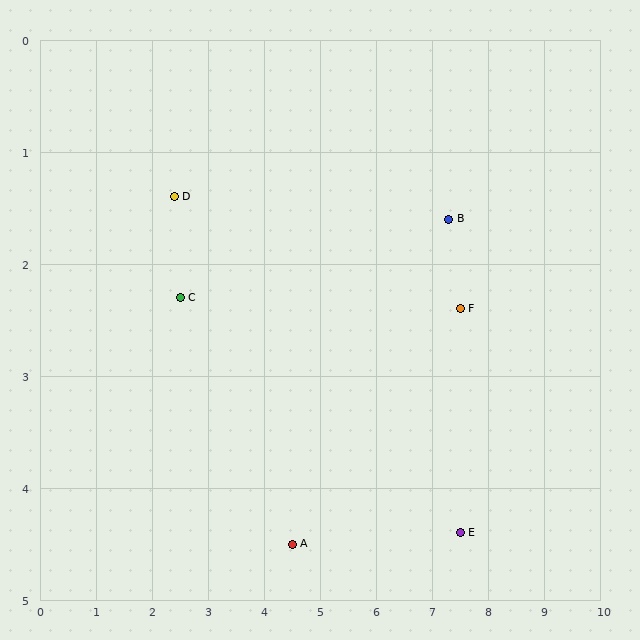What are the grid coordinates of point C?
Point C is at approximately (2.5, 2.3).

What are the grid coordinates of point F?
Point F is at approximately (7.5, 2.4).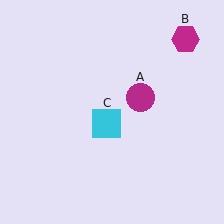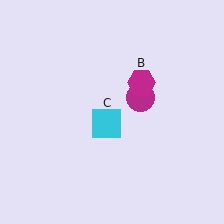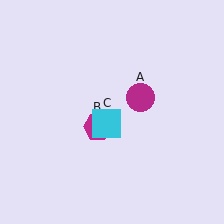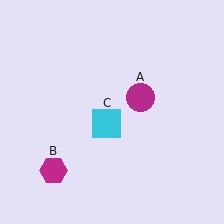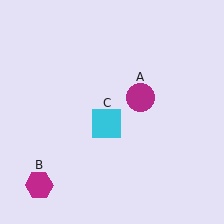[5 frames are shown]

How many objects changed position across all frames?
1 object changed position: magenta hexagon (object B).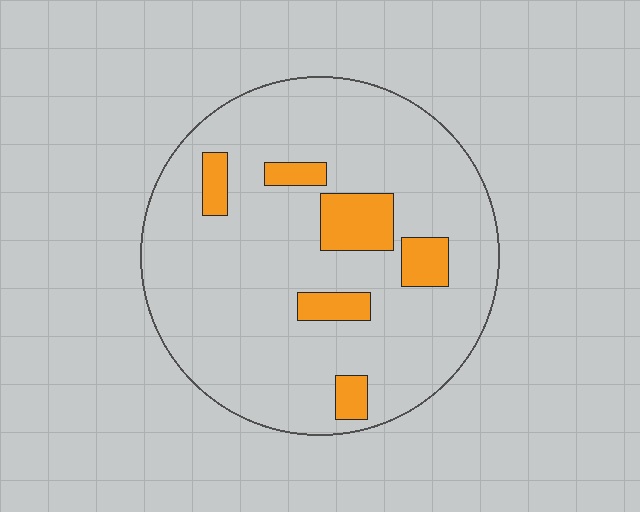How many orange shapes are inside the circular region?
6.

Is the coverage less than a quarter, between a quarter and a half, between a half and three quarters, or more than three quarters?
Less than a quarter.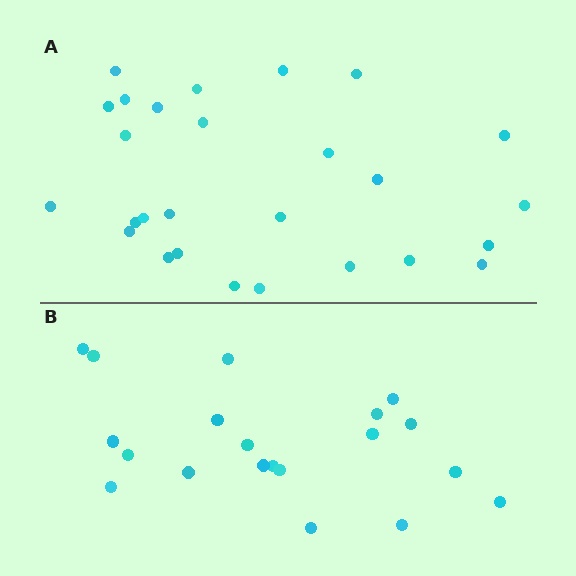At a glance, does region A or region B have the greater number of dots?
Region A (the top region) has more dots.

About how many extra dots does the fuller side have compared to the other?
Region A has roughly 8 or so more dots than region B.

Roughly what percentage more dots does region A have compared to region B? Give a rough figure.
About 35% more.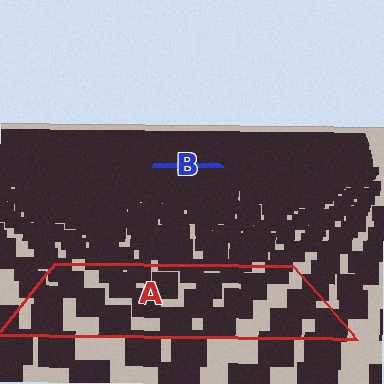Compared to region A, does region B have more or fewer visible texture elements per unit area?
Region B has more texture elements per unit area — they are packed more densely because it is farther away.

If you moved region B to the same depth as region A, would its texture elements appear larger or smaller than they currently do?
They would appear larger. At a closer depth, the same texture elements are projected at a bigger on-screen size.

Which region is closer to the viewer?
Region A is closer. The texture elements there are larger and more spread out.